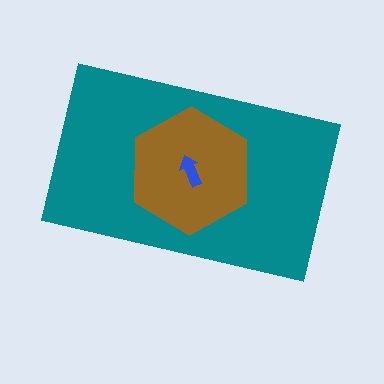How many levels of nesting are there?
3.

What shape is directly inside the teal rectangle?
The brown hexagon.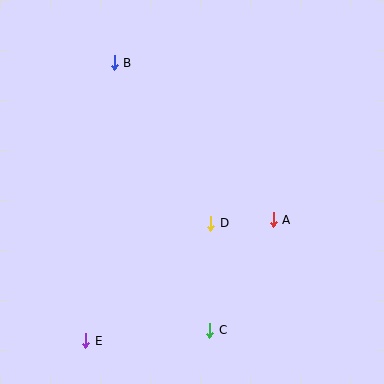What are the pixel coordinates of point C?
Point C is at (210, 330).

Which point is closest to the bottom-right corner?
Point C is closest to the bottom-right corner.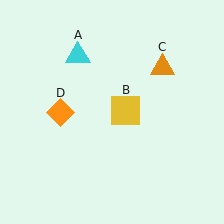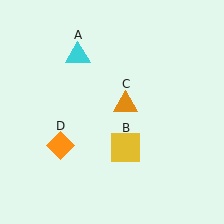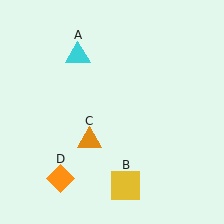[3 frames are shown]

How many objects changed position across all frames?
3 objects changed position: yellow square (object B), orange triangle (object C), orange diamond (object D).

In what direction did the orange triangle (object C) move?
The orange triangle (object C) moved down and to the left.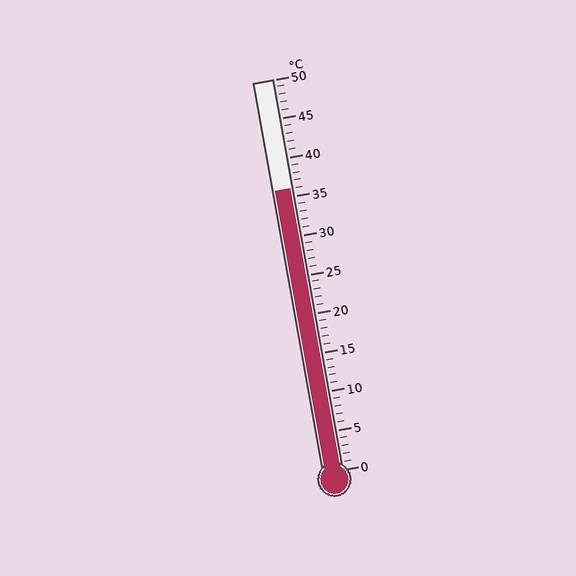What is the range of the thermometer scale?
The thermometer scale ranges from 0°C to 50°C.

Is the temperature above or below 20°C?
The temperature is above 20°C.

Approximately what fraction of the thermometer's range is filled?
The thermometer is filled to approximately 70% of its range.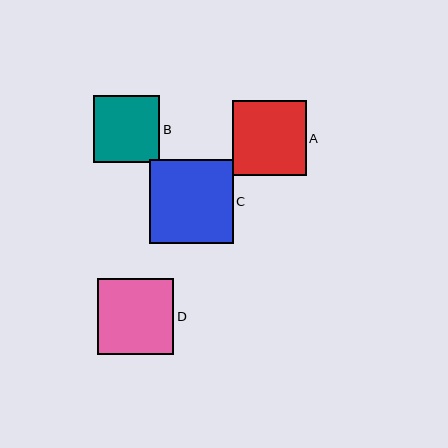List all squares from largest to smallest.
From largest to smallest: C, D, A, B.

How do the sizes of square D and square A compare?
Square D and square A are approximately the same size.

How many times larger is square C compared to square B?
Square C is approximately 1.3 times the size of square B.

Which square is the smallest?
Square B is the smallest with a size of approximately 66 pixels.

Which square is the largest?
Square C is the largest with a size of approximately 84 pixels.